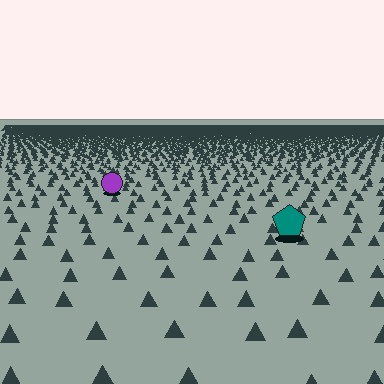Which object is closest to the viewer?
The teal pentagon is closest. The texture marks near it are larger and more spread out.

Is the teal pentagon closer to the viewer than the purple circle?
Yes. The teal pentagon is closer — you can tell from the texture gradient: the ground texture is coarser near it.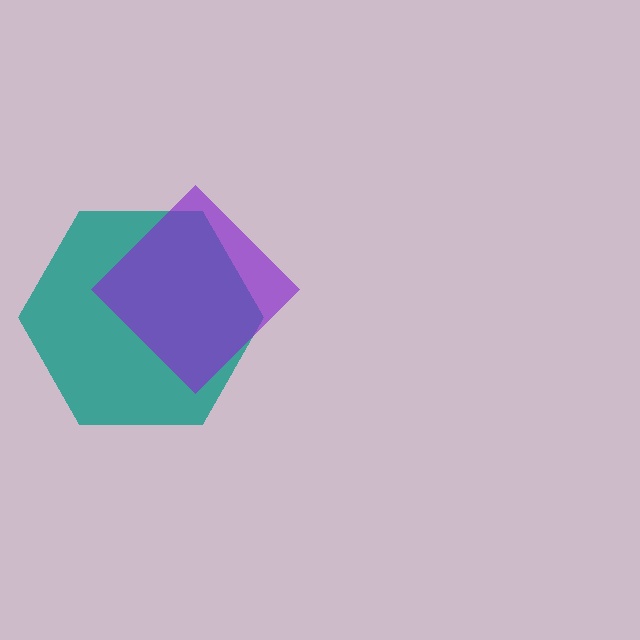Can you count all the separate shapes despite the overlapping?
Yes, there are 2 separate shapes.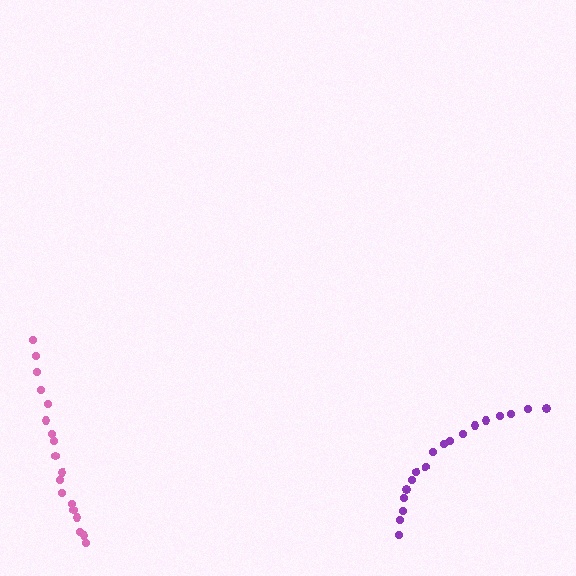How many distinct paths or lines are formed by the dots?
There are 2 distinct paths.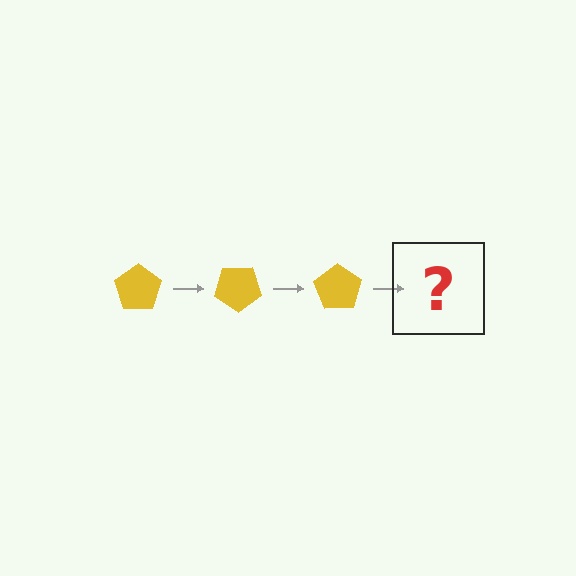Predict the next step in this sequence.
The next step is a yellow pentagon rotated 105 degrees.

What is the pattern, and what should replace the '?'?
The pattern is that the pentagon rotates 35 degrees each step. The '?' should be a yellow pentagon rotated 105 degrees.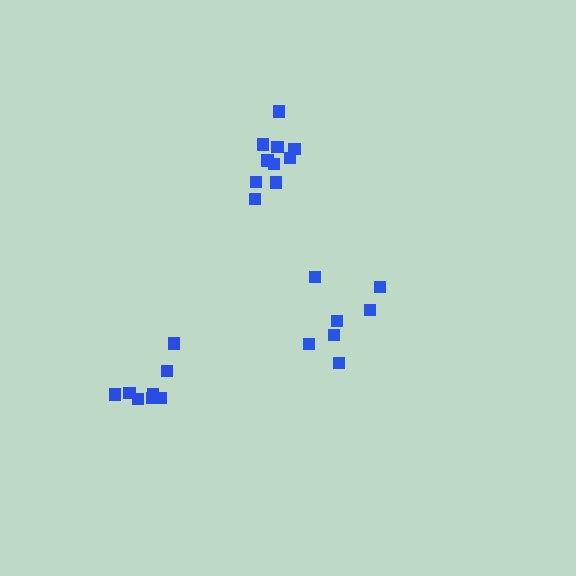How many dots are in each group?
Group 1: 7 dots, Group 2: 10 dots, Group 3: 8 dots (25 total).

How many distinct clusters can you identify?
There are 3 distinct clusters.